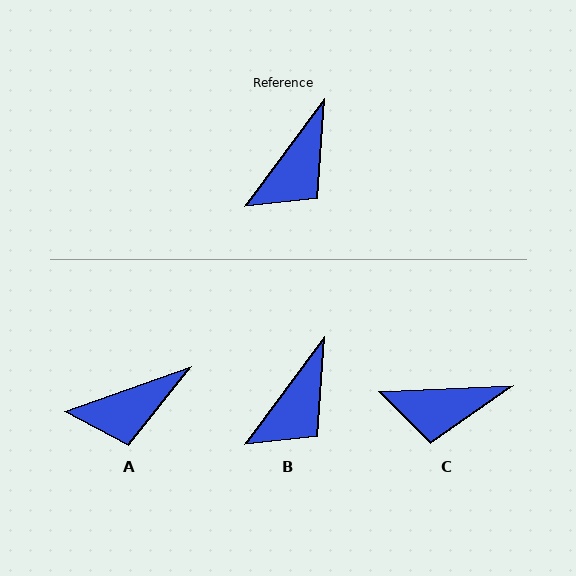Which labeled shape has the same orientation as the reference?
B.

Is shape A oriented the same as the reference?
No, it is off by about 34 degrees.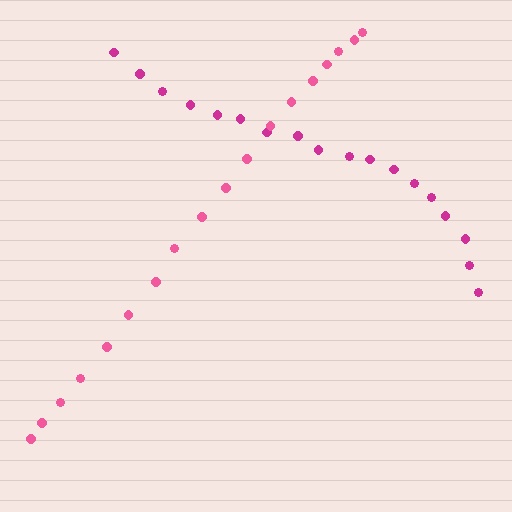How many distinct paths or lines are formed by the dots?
There are 2 distinct paths.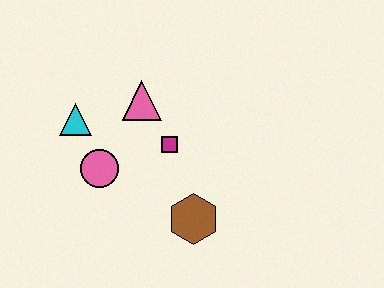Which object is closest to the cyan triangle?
The pink circle is closest to the cyan triangle.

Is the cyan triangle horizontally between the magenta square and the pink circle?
No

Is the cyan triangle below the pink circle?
No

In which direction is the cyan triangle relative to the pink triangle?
The cyan triangle is to the left of the pink triangle.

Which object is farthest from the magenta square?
The cyan triangle is farthest from the magenta square.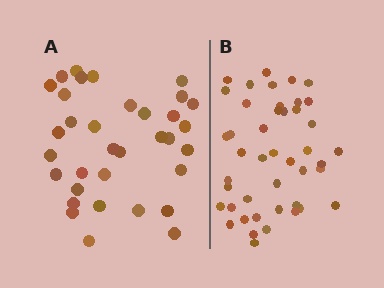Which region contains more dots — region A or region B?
Region B (the right region) has more dots.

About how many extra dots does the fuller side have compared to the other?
Region B has roughly 10 or so more dots than region A.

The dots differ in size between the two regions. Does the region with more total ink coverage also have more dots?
No. Region A has more total ink coverage because its dots are larger, but region B actually contains more individual dots. Total area can be misleading — the number of items is what matters here.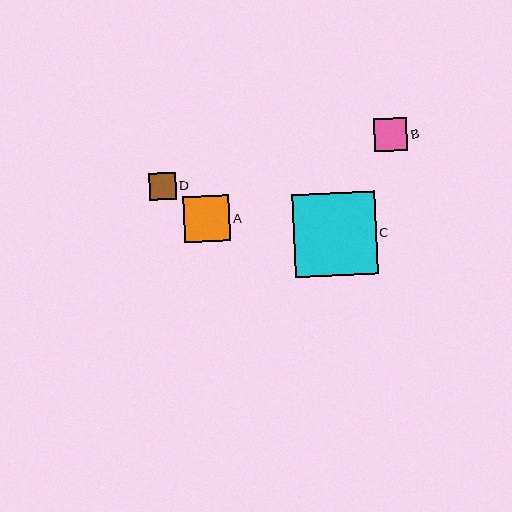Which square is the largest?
Square C is the largest with a size of approximately 83 pixels.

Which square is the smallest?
Square D is the smallest with a size of approximately 27 pixels.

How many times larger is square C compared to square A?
Square C is approximately 1.8 times the size of square A.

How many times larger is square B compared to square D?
Square B is approximately 1.2 times the size of square D.